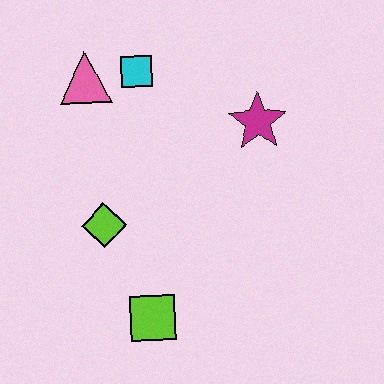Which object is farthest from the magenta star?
The lime square is farthest from the magenta star.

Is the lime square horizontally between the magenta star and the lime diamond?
Yes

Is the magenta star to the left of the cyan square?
No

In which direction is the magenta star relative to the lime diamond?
The magenta star is to the right of the lime diamond.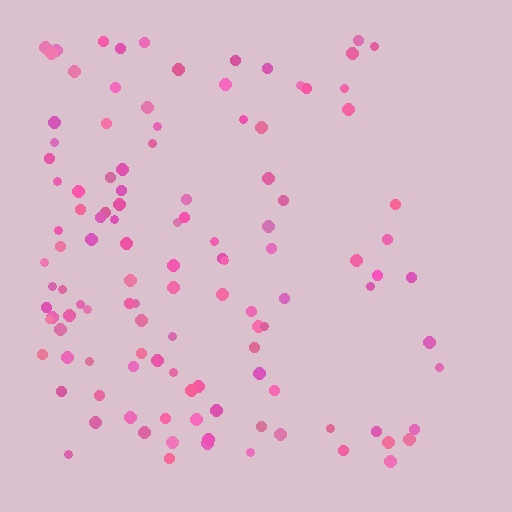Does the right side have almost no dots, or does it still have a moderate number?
Still a moderate number, just noticeably fewer than the left.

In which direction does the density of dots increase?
From right to left, with the left side densest.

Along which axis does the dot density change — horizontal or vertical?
Horizontal.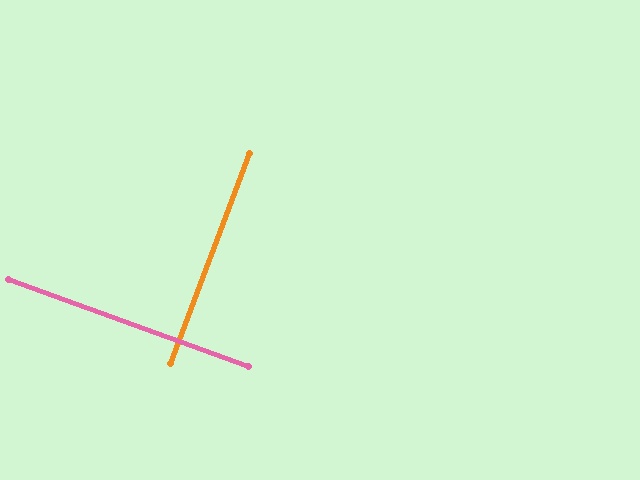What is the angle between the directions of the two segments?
Approximately 89 degrees.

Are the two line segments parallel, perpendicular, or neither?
Perpendicular — they meet at approximately 89°.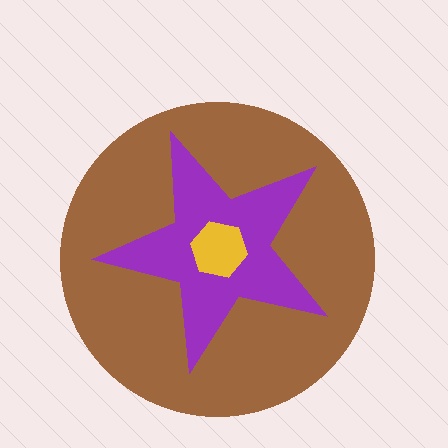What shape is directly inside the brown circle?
The purple star.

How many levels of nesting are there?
3.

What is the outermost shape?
The brown circle.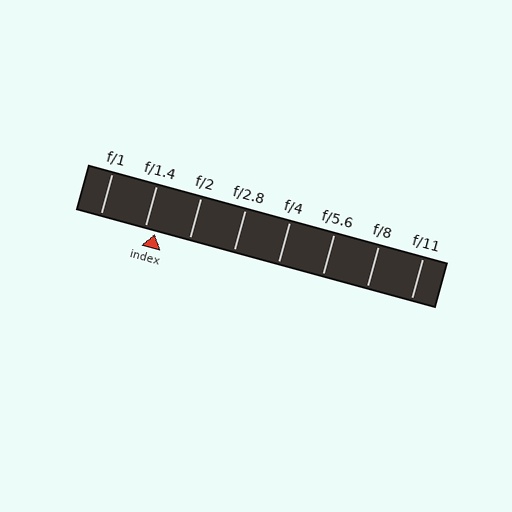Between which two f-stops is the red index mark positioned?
The index mark is between f/1.4 and f/2.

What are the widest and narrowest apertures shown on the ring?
The widest aperture shown is f/1 and the narrowest is f/11.